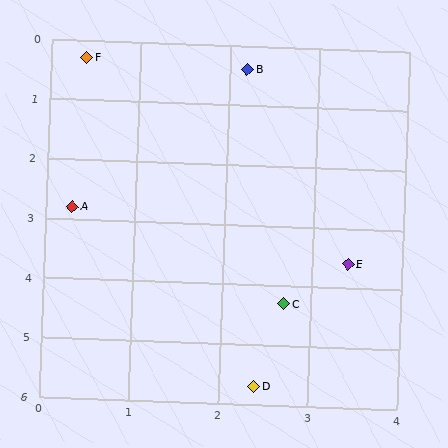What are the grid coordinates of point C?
Point C is at approximately (2.7, 4.3).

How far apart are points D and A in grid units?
Points D and A are about 3.6 grid units apart.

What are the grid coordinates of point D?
Point D is at approximately (2.4, 5.7).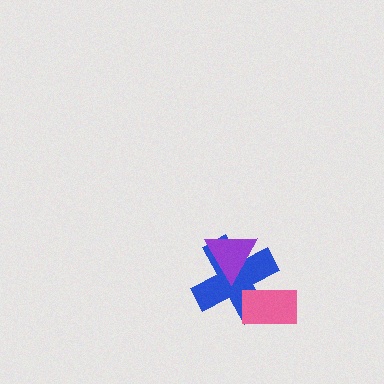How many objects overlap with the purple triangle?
1 object overlaps with the purple triangle.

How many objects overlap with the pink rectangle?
1 object overlaps with the pink rectangle.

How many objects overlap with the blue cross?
2 objects overlap with the blue cross.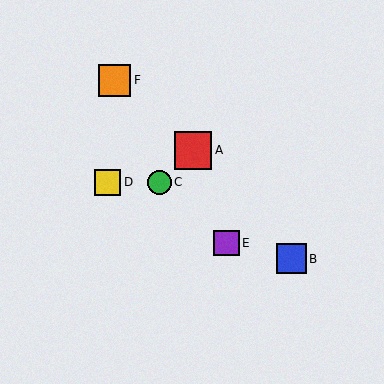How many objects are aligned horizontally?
2 objects (C, D) are aligned horizontally.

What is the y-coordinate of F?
Object F is at y≈80.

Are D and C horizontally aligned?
Yes, both are at y≈182.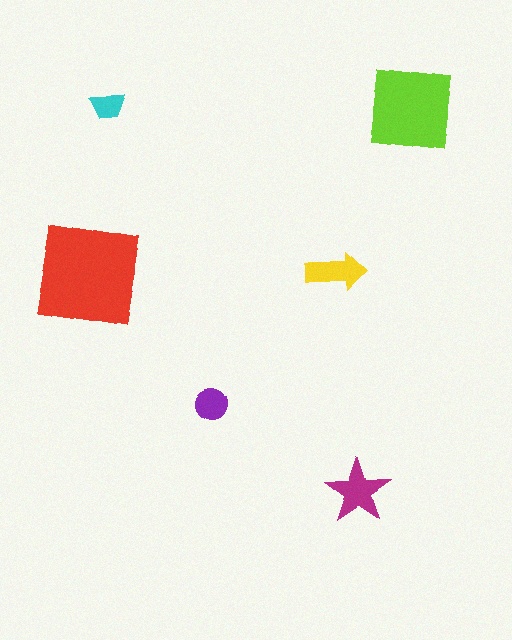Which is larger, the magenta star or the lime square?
The lime square.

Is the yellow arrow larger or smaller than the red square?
Smaller.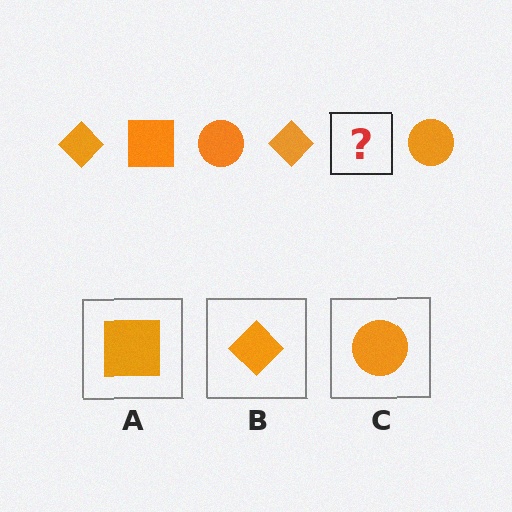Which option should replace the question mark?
Option A.